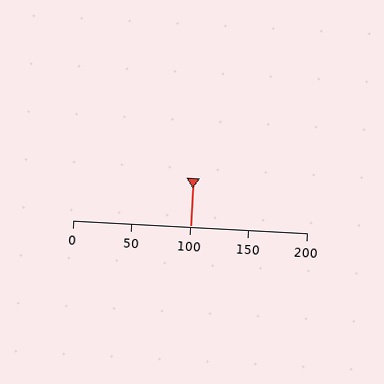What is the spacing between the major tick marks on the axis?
The major ticks are spaced 50 apart.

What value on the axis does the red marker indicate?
The marker indicates approximately 100.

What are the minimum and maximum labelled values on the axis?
The axis runs from 0 to 200.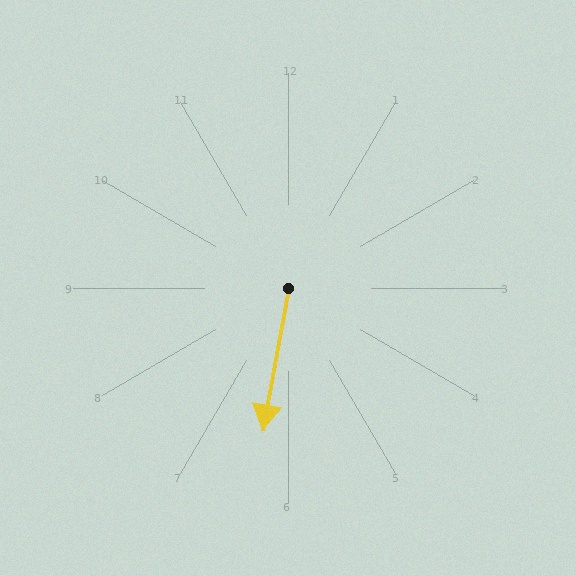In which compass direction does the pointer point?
South.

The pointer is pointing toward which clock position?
Roughly 6 o'clock.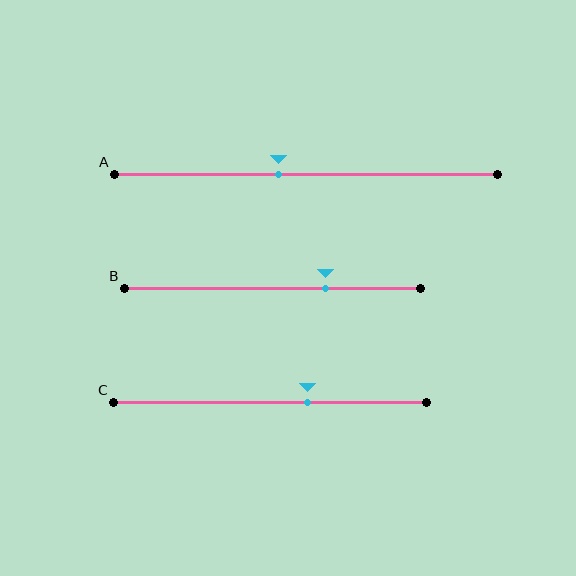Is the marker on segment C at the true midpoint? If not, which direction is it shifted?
No, the marker on segment C is shifted to the right by about 12% of the segment length.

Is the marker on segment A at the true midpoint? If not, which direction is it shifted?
No, the marker on segment A is shifted to the left by about 7% of the segment length.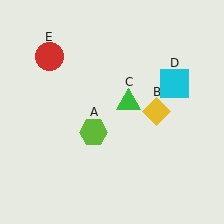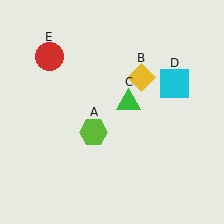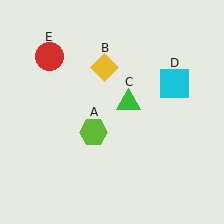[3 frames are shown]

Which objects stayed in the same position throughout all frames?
Lime hexagon (object A) and green triangle (object C) and cyan square (object D) and red circle (object E) remained stationary.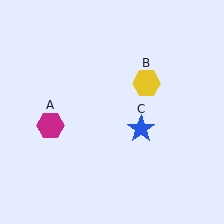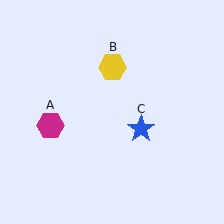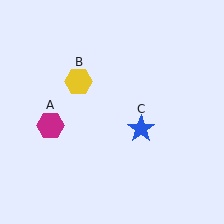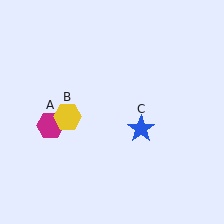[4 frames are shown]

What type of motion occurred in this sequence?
The yellow hexagon (object B) rotated counterclockwise around the center of the scene.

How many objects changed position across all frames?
1 object changed position: yellow hexagon (object B).